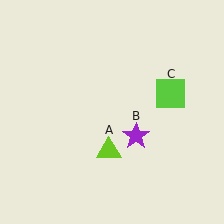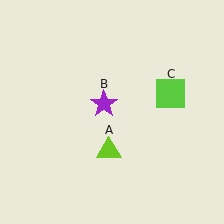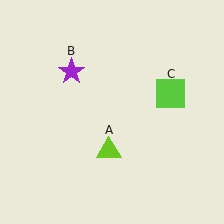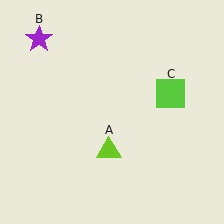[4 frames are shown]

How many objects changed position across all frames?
1 object changed position: purple star (object B).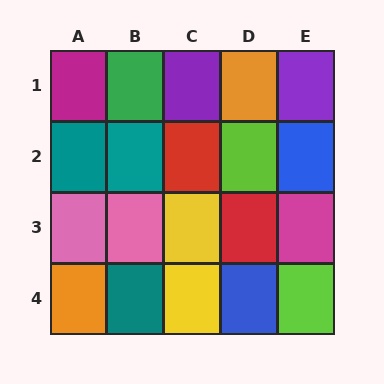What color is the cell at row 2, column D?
Lime.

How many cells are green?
1 cell is green.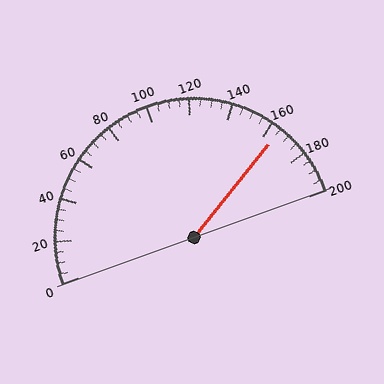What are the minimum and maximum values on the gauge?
The gauge ranges from 0 to 200.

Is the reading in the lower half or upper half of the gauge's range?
The reading is in the upper half of the range (0 to 200).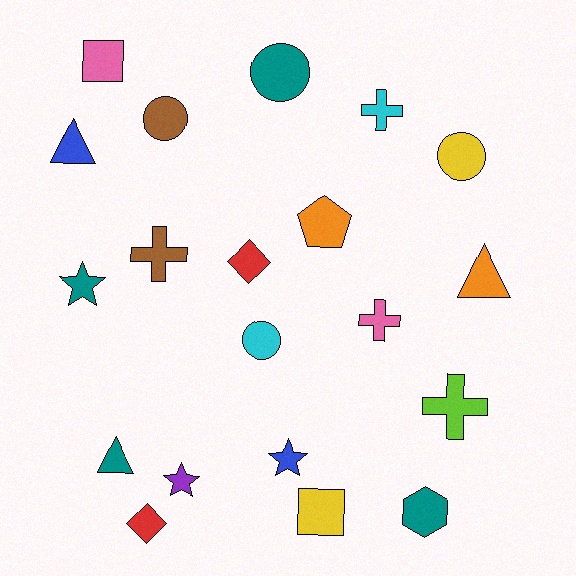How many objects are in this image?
There are 20 objects.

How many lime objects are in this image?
There is 1 lime object.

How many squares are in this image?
There are 2 squares.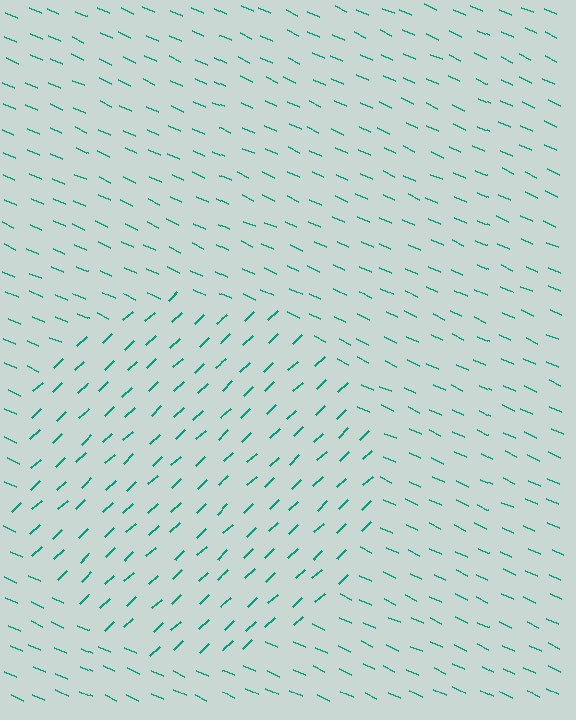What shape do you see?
I see a circle.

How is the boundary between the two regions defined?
The boundary is defined purely by a change in line orientation (approximately 67 degrees difference). All lines are the same color and thickness.